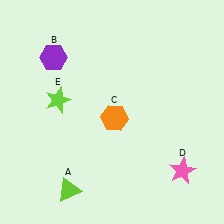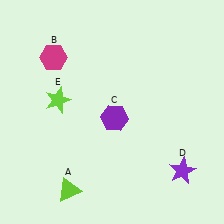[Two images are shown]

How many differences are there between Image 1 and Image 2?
There are 3 differences between the two images.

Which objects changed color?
B changed from purple to magenta. C changed from orange to purple. D changed from pink to purple.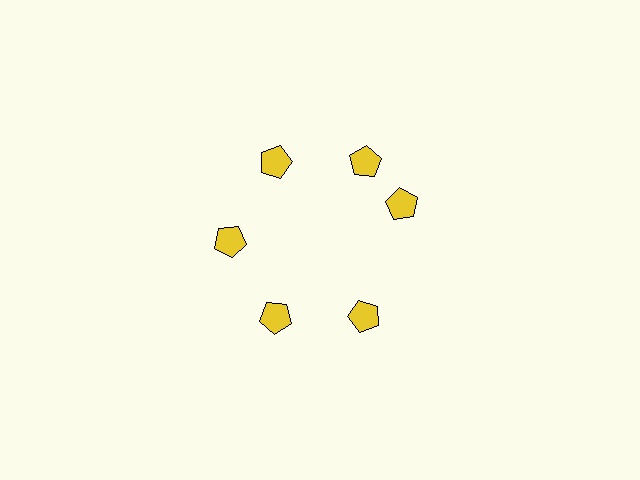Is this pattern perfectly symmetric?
No. The 6 yellow pentagons are arranged in a ring, but one element near the 3 o'clock position is rotated out of alignment along the ring, breaking the 6-fold rotational symmetry.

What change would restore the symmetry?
The symmetry would be restored by rotating it back into even spacing with its neighbors so that all 6 pentagons sit at equal angles and equal distance from the center.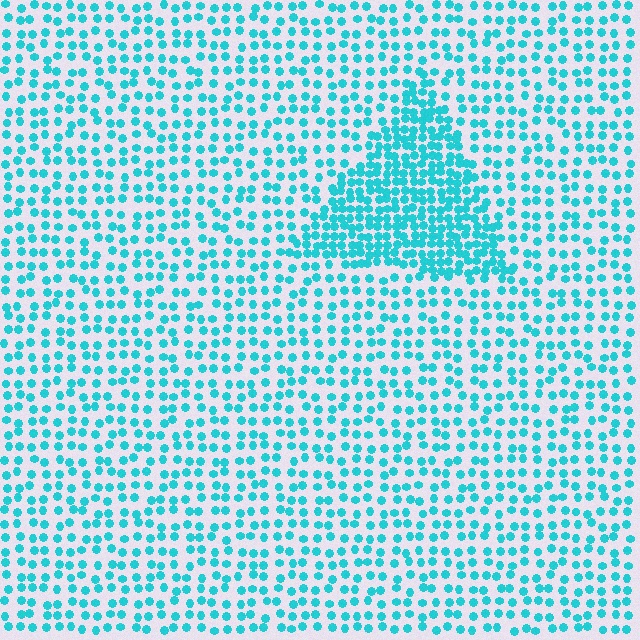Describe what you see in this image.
The image contains small cyan elements arranged at two different densities. A triangle-shaped region is visible where the elements are more densely packed than the surrounding area.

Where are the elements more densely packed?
The elements are more densely packed inside the triangle boundary.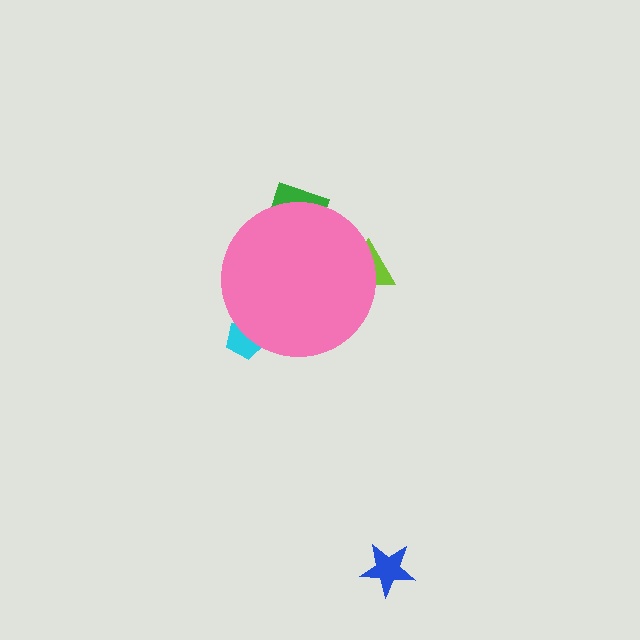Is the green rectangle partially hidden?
Yes, the green rectangle is partially hidden behind the pink circle.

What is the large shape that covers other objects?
A pink circle.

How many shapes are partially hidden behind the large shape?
3 shapes are partially hidden.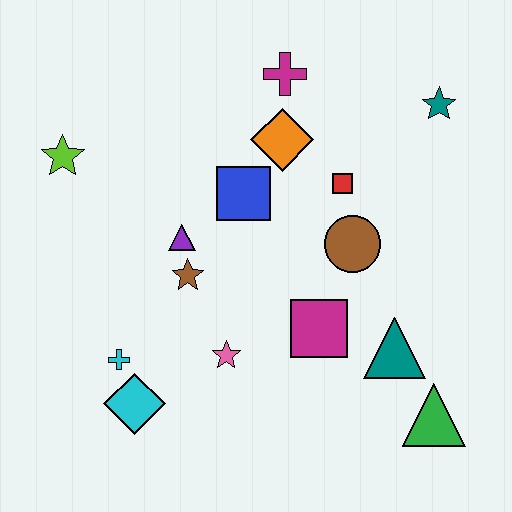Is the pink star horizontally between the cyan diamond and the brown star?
No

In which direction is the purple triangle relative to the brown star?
The purple triangle is above the brown star.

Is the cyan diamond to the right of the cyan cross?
Yes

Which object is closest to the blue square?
The orange diamond is closest to the blue square.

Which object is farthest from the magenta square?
The lime star is farthest from the magenta square.